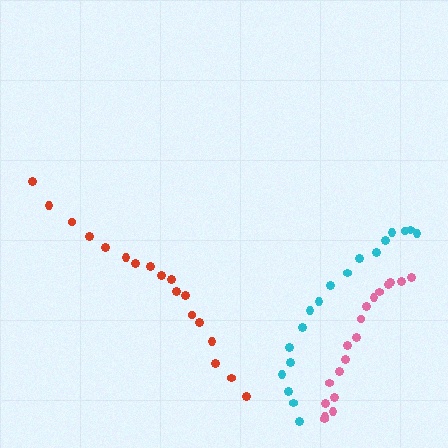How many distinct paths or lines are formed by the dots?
There are 3 distinct paths.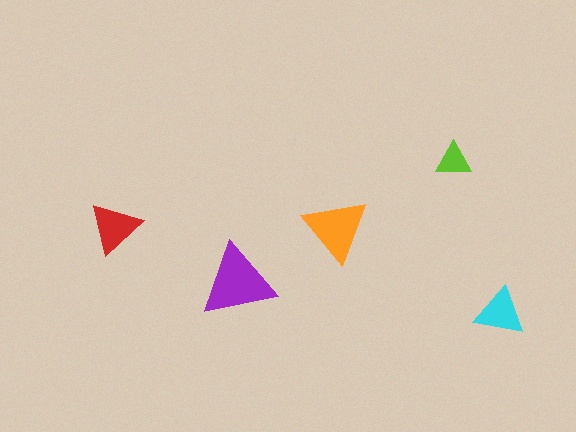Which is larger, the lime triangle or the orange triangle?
The orange one.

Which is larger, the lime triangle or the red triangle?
The red one.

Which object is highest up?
The lime triangle is topmost.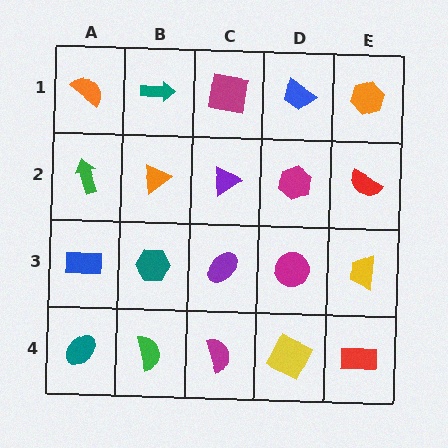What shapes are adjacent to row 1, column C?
A purple triangle (row 2, column C), a teal arrow (row 1, column B), a blue trapezoid (row 1, column D).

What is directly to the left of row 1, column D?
A magenta square.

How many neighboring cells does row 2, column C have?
4.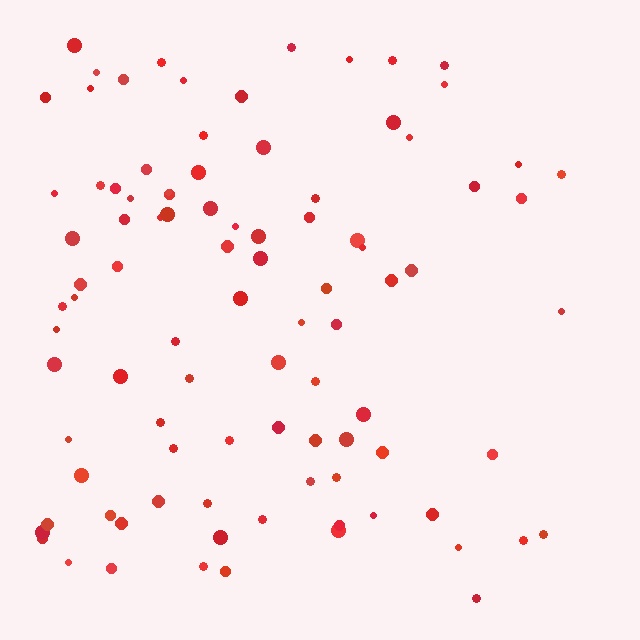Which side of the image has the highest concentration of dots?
The left.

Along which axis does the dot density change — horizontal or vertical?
Horizontal.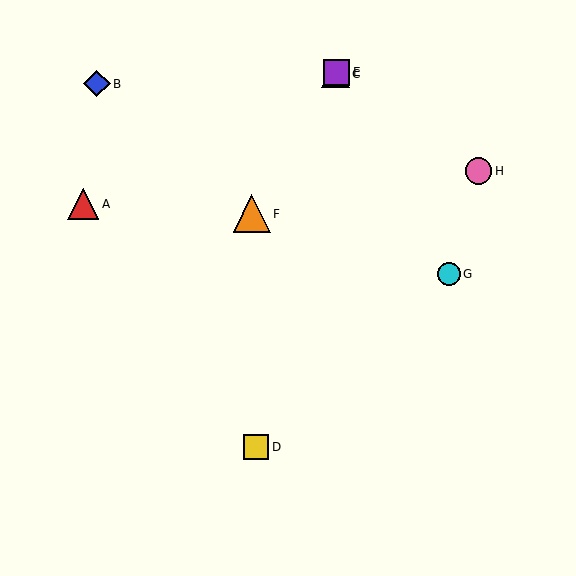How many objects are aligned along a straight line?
3 objects (C, E, F) are aligned along a straight line.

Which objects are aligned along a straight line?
Objects C, E, F are aligned along a straight line.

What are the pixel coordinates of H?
Object H is at (478, 171).